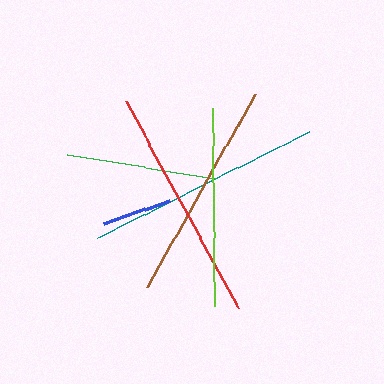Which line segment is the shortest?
The blue line is the shortest at approximately 70 pixels.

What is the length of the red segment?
The red segment is approximately 235 pixels long.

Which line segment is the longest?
The teal line is the longest at approximately 237 pixels.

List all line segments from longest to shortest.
From longest to shortest: teal, red, brown, lime, green, blue.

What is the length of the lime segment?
The lime segment is approximately 198 pixels long.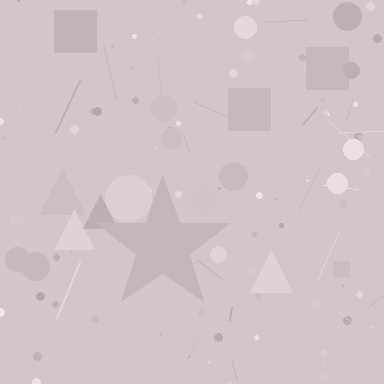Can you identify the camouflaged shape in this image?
The camouflaged shape is a star.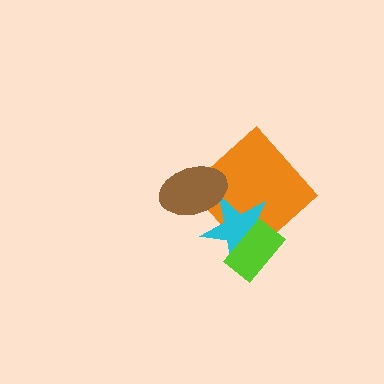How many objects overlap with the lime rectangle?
2 objects overlap with the lime rectangle.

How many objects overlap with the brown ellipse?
2 objects overlap with the brown ellipse.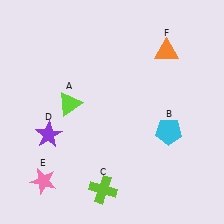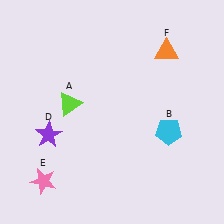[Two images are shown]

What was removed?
The lime cross (C) was removed in Image 2.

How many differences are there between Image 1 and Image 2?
There is 1 difference between the two images.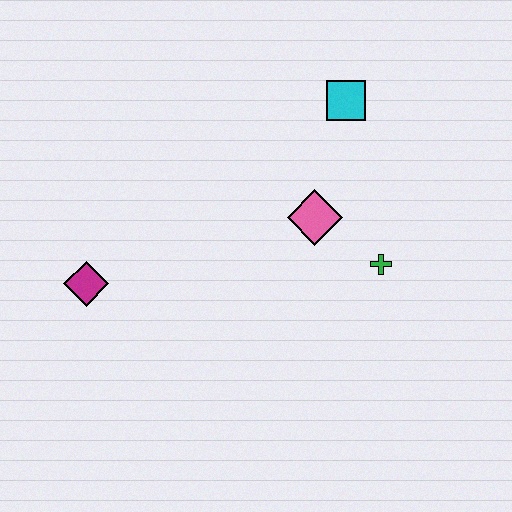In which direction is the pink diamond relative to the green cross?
The pink diamond is to the left of the green cross.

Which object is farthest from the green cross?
The magenta diamond is farthest from the green cross.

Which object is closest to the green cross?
The pink diamond is closest to the green cross.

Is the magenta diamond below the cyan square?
Yes